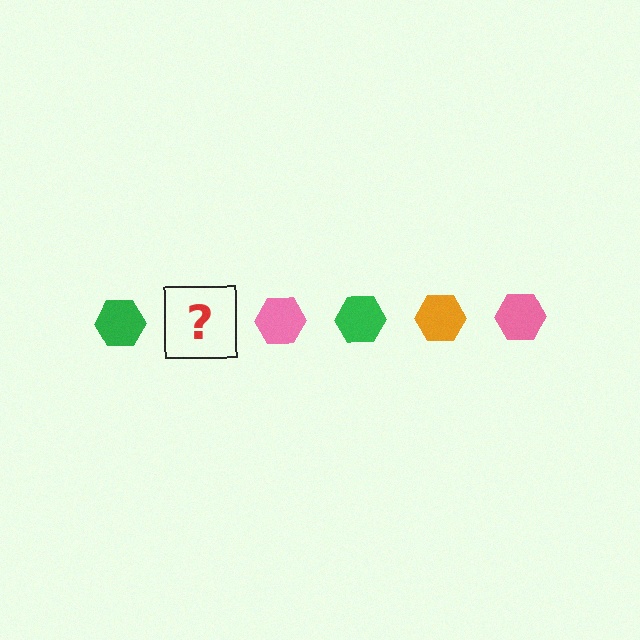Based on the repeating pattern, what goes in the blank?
The blank should be an orange hexagon.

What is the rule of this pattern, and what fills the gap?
The rule is that the pattern cycles through green, orange, pink hexagons. The gap should be filled with an orange hexagon.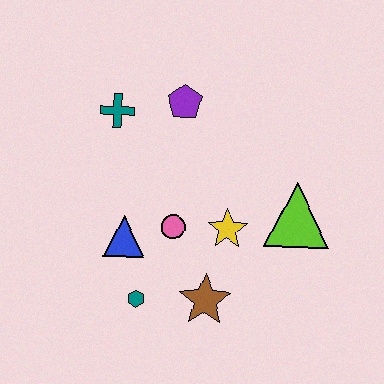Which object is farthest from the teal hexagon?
The purple pentagon is farthest from the teal hexagon.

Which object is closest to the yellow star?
The pink circle is closest to the yellow star.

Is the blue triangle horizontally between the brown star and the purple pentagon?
No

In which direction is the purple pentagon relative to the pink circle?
The purple pentagon is above the pink circle.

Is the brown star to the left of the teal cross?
No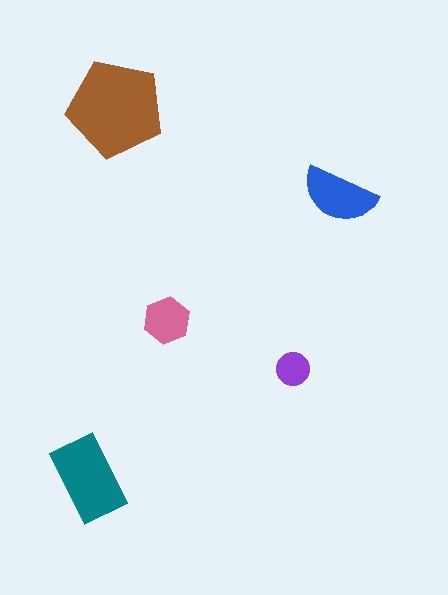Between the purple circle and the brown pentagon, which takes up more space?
The brown pentagon.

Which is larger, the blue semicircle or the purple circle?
The blue semicircle.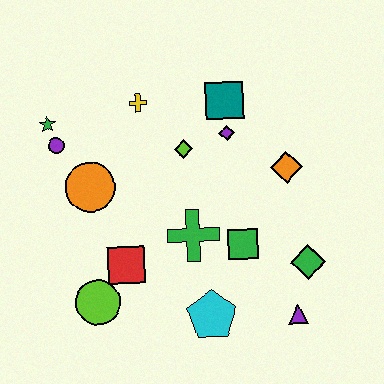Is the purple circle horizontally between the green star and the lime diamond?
Yes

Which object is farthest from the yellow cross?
The purple triangle is farthest from the yellow cross.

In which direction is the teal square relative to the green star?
The teal square is to the right of the green star.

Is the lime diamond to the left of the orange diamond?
Yes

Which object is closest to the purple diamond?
The teal square is closest to the purple diamond.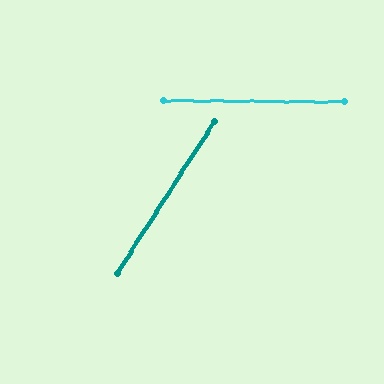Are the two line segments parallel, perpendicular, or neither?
Neither parallel nor perpendicular — they differ by about 58°.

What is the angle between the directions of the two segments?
Approximately 58 degrees.